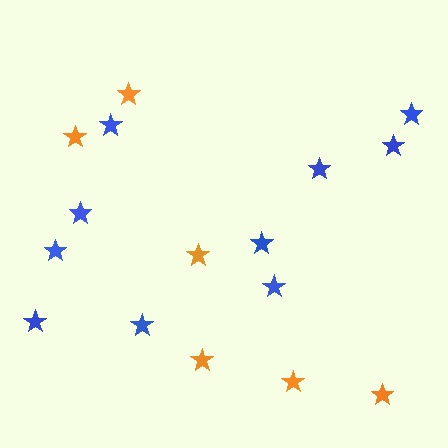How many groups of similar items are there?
There are 2 groups: one group of orange stars (6) and one group of blue stars (10).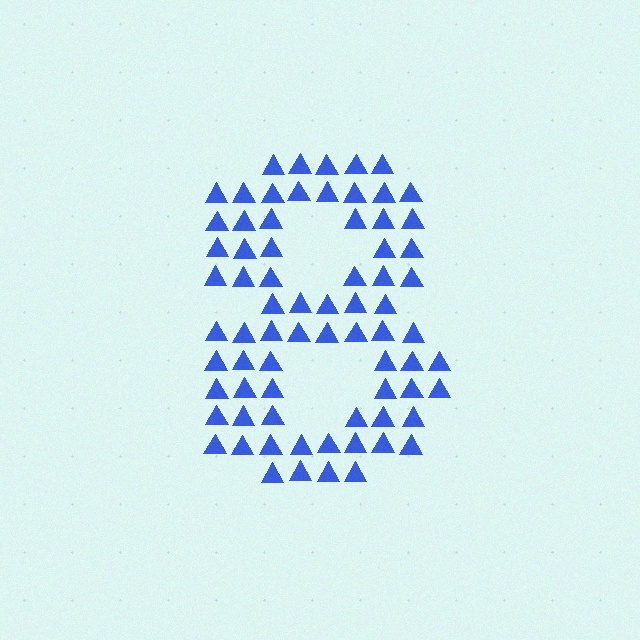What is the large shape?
The large shape is the digit 8.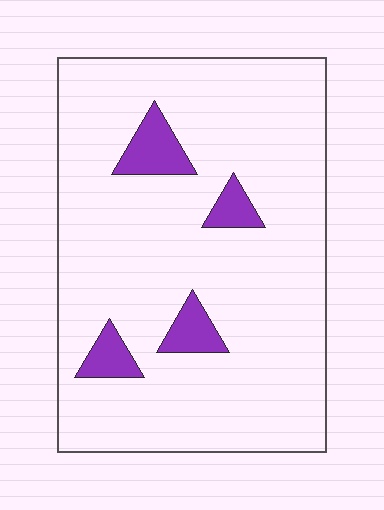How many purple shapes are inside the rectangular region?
4.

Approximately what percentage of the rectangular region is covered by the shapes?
Approximately 10%.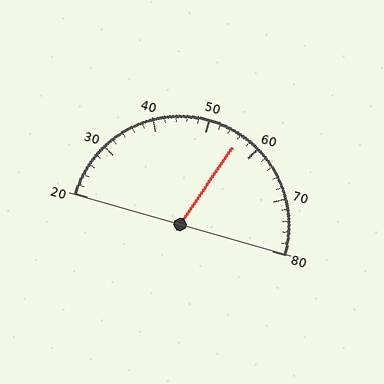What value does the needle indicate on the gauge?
The needle indicates approximately 56.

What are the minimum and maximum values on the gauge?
The gauge ranges from 20 to 80.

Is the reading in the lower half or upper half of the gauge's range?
The reading is in the upper half of the range (20 to 80).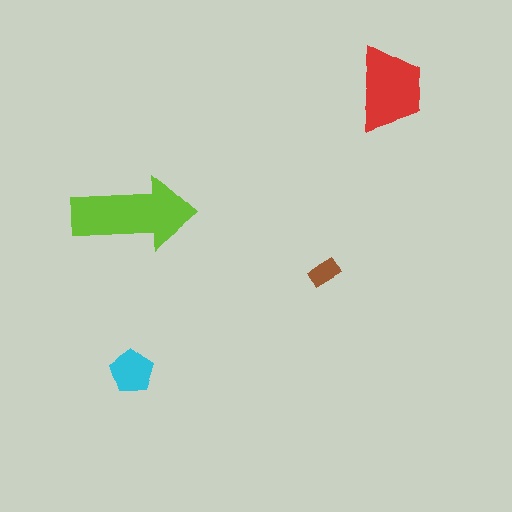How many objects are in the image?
There are 4 objects in the image.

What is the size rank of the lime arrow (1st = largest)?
1st.